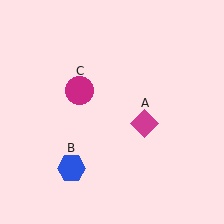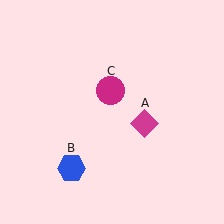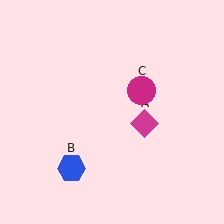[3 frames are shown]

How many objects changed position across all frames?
1 object changed position: magenta circle (object C).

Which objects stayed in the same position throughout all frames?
Magenta diamond (object A) and blue hexagon (object B) remained stationary.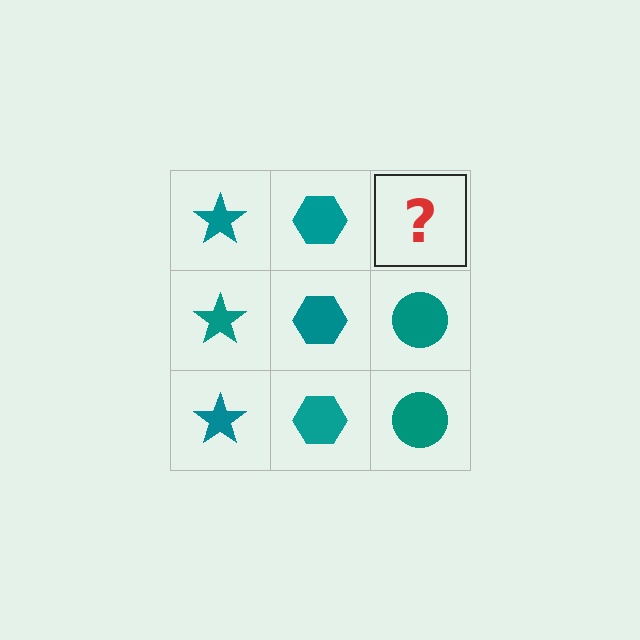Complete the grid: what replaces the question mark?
The question mark should be replaced with a teal circle.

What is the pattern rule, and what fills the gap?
The rule is that each column has a consistent shape. The gap should be filled with a teal circle.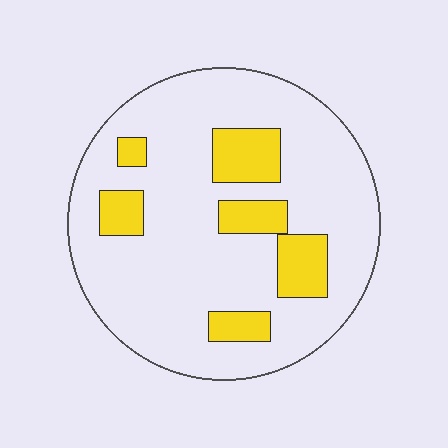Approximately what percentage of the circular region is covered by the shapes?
Approximately 20%.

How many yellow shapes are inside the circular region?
6.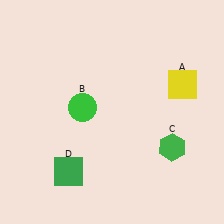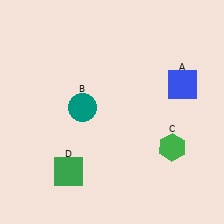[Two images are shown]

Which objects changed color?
A changed from yellow to blue. B changed from green to teal.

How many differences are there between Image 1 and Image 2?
There are 2 differences between the two images.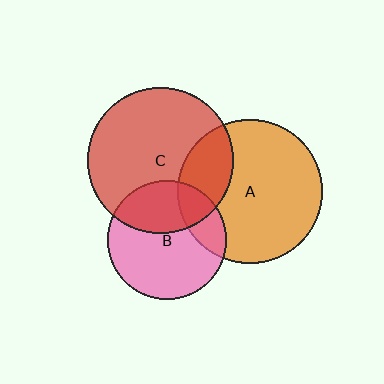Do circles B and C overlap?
Yes.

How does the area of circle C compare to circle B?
Approximately 1.5 times.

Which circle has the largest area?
Circle C (red).